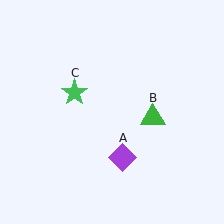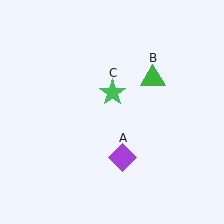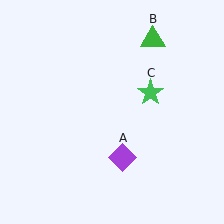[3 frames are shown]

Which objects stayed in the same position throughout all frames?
Purple diamond (object A) remained stationary.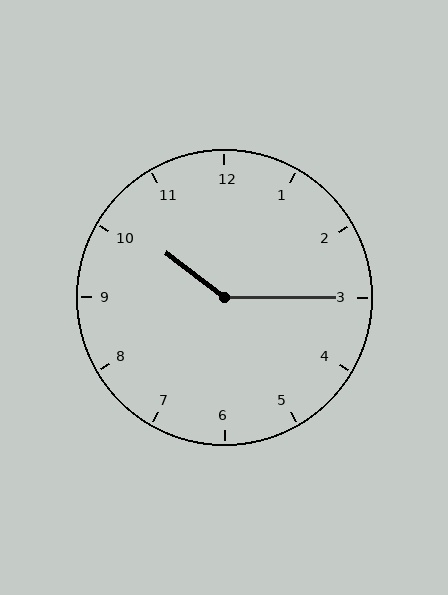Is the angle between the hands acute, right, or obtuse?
It is obtuse.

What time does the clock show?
10:15.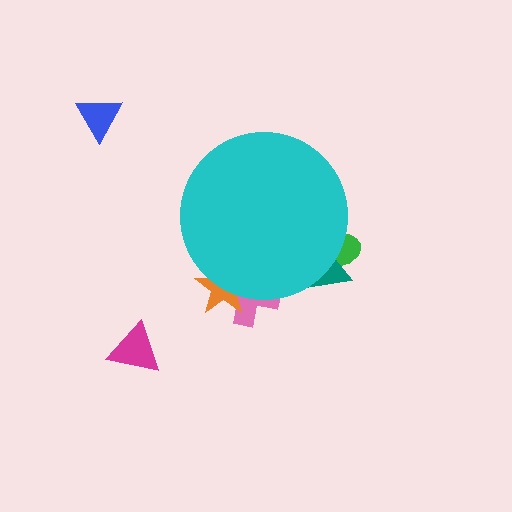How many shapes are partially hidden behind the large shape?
4 shapes are partially hidden.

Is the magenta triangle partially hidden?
No, the magenta triangle is fully visible.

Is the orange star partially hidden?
Yes, the orange star is partially hidden behind the cyan circle.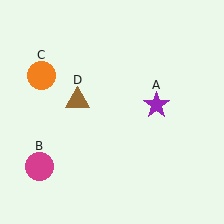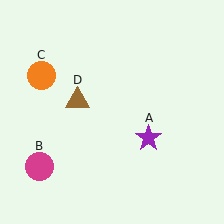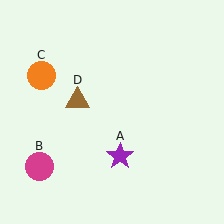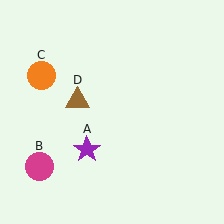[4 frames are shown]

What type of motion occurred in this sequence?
The purple star (object A) rotated clockwise around the center of the scene.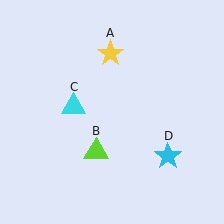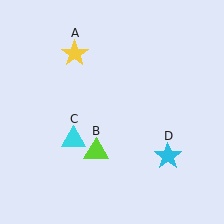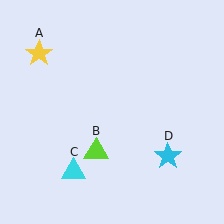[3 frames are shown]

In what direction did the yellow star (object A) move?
The yellow star (object A) moved left.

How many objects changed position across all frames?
2 objects changed position: yellow star (object A), cyan triangle (object C).